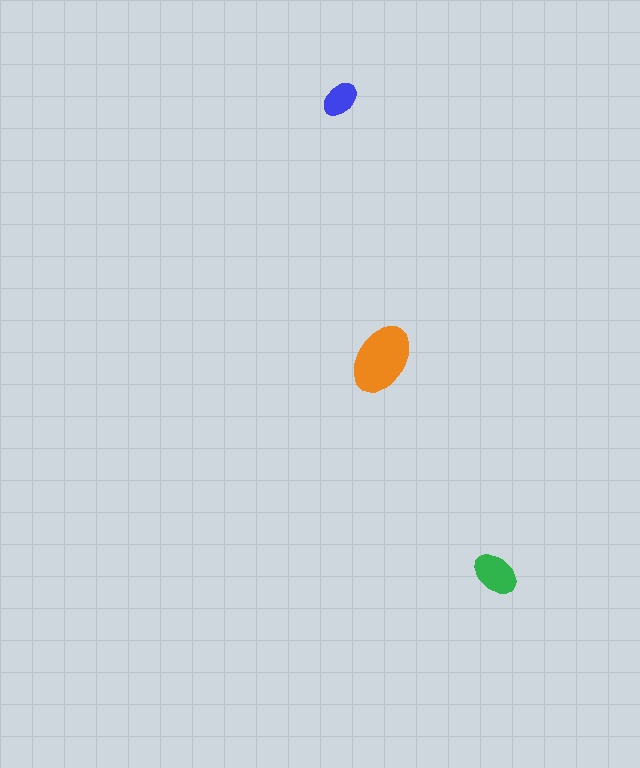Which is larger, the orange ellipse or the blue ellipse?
The orange one.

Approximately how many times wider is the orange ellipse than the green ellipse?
About 1.5 times wider.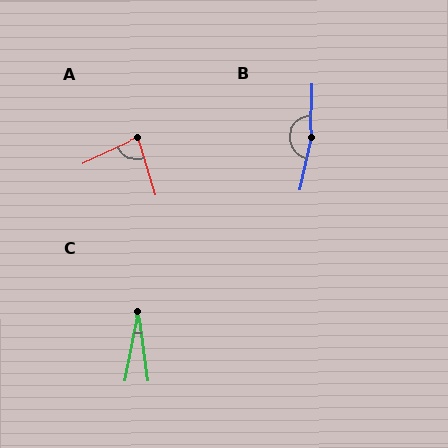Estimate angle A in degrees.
Approximately 82 degrees.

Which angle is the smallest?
C, at approximately 19 degrees.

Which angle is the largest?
B, at approximately 170 degrees.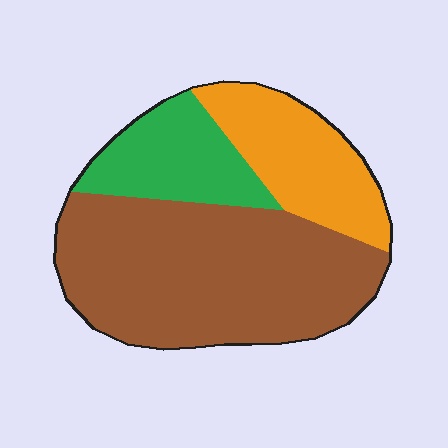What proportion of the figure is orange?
Orange takes up less than a quarter of the figure.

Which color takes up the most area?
Brown, at roughly 60%.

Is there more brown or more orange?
Brown.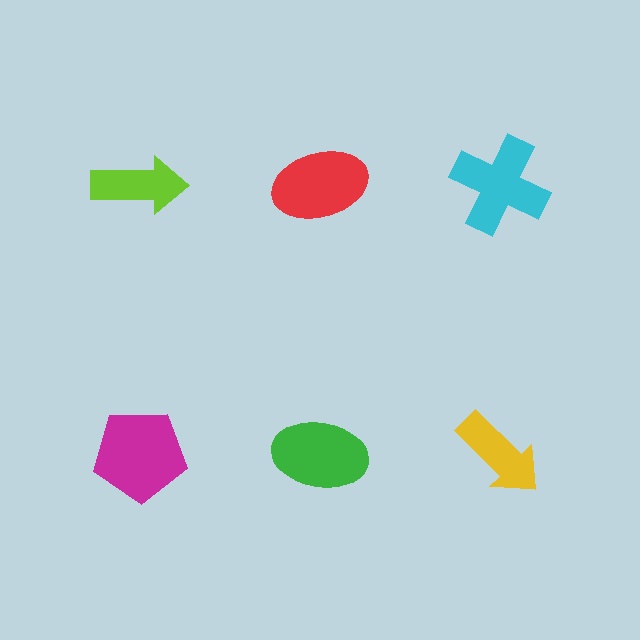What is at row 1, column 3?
A cyan cross.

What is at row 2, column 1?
A magenta pentagon.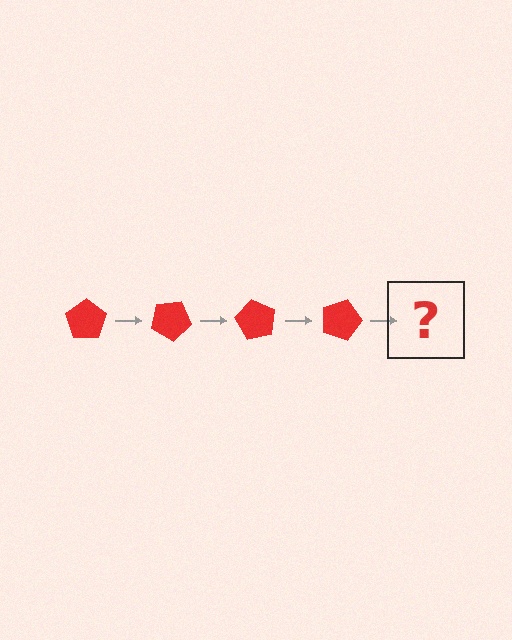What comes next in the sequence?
The next element should be a red pentagon rotated 120 degrees.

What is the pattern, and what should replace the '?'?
The pattern is that the pentagon rotates 30 degrees each step. The '?' should be a red pentagon rotated 120 degrees.